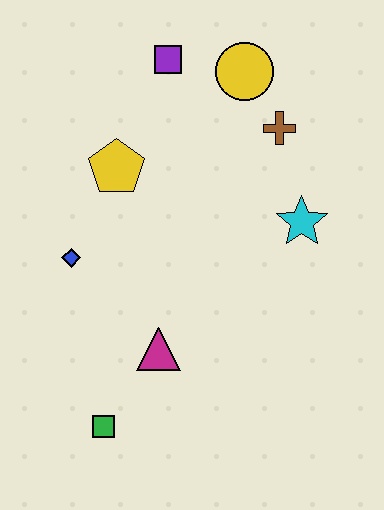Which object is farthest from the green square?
The yellow circle is farthest from the green square.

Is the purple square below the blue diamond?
No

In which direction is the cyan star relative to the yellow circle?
The cyan star is below the yellow circle.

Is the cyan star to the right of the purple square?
Yes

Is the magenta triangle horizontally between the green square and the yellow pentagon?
No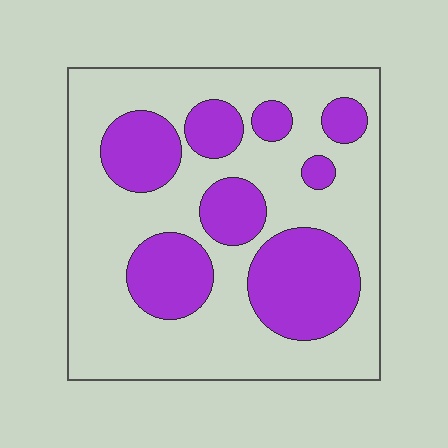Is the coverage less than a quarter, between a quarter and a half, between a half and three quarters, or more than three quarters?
Between a quarter and a half.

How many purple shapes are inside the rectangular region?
8.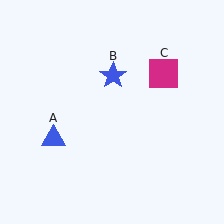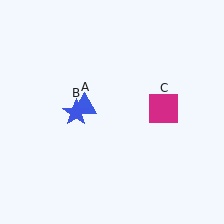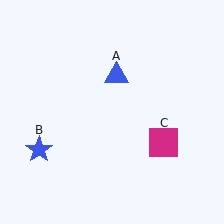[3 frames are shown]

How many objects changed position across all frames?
3 objects changed position: blue triangle (object A), blue star (object B), magenta square (object C).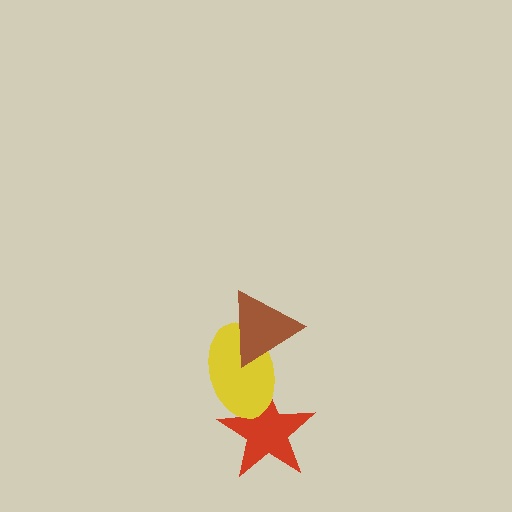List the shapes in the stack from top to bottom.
From top to bottom: the brown triangle, the yellow ellipse, the red star.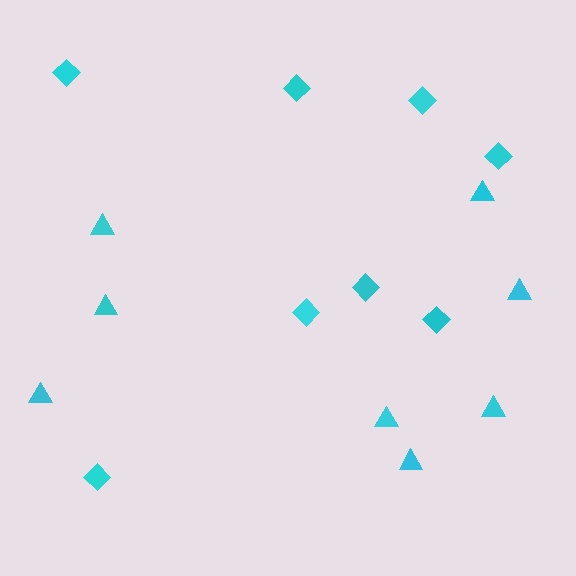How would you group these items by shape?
There are 2 groups: one group of diamonds (8) and one group of triangles (8).